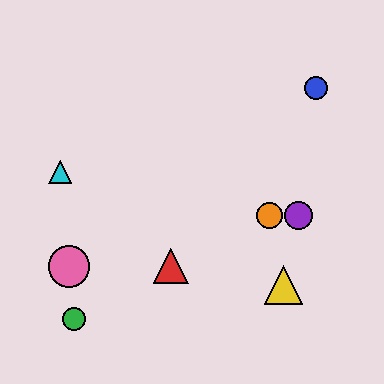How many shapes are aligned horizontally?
2 shapes (the purple circle, the orange circle) are aligned horizontally.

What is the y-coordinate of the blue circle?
The blue circle is at y≈88.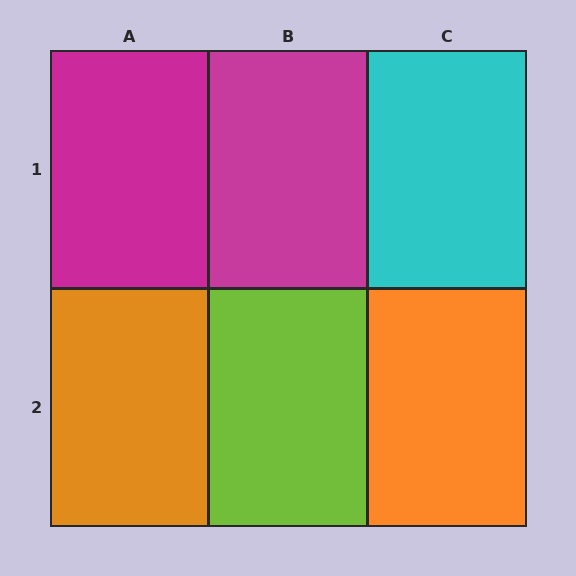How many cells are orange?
2 cells are orange.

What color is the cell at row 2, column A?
Orange.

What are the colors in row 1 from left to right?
Magenta, magenta, cyan.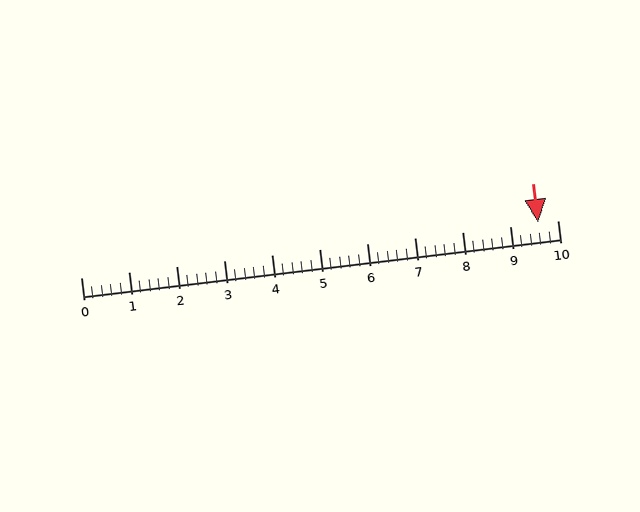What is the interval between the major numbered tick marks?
The major tick marks are spaced 1 units apart.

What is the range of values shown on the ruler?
The ruler shows values from 0 to 10.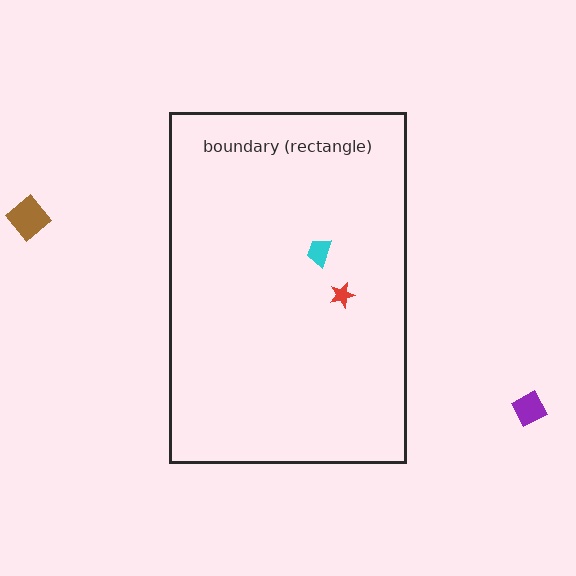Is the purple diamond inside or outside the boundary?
Outside.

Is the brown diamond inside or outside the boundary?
Outside.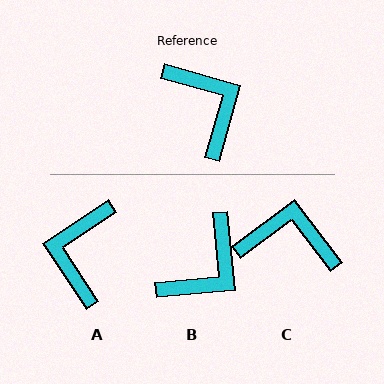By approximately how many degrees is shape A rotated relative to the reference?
Approximately 139 degrees counter-clockwise.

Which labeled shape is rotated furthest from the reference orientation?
A, about 139 degrees away.